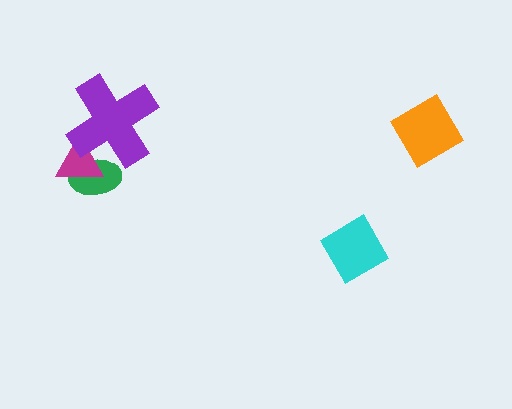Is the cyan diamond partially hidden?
No, no other shape covers it.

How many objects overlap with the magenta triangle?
2 objects overlap with the magenta triangle.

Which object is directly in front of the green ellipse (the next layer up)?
The magenta triangle is directly in front of the green ellipse.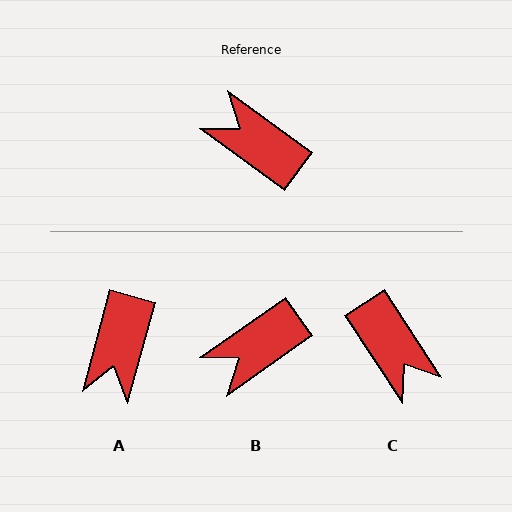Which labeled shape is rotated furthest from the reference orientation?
C, about 160 degrees away.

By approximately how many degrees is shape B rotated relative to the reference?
Approximately 72 degrees counter-clockwise.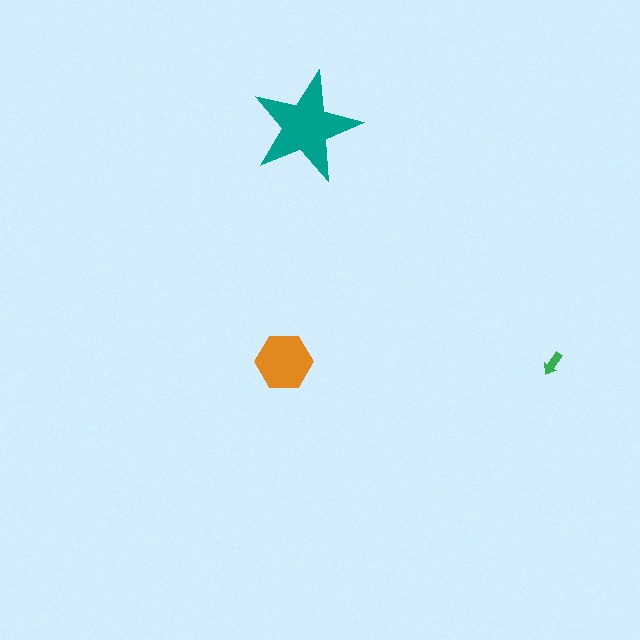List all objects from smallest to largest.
The green arrow, the orange hexagon, the teal star.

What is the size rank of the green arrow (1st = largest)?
3rd.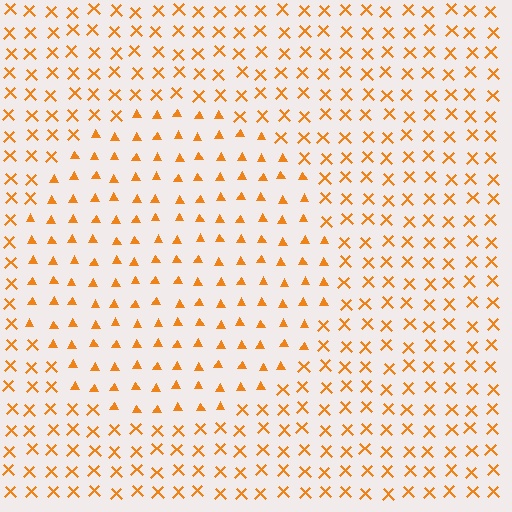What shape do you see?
I see a circle.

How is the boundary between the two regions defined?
The boundary is defined by a change in element shape: triangles inside vs. X marks outside. All elements share the same color and spacing.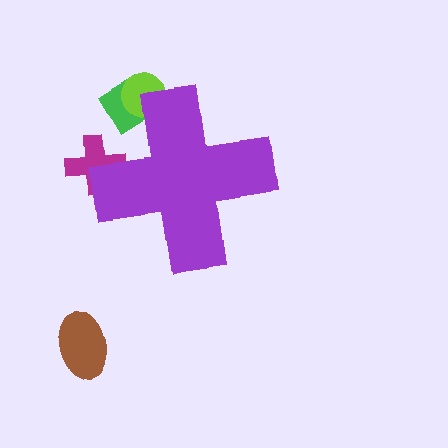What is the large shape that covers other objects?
A purple cross.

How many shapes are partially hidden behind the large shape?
3 shapes are partially hidden.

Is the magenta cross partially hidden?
Yes, the magenta cross is partially hidden behind the purple cross.